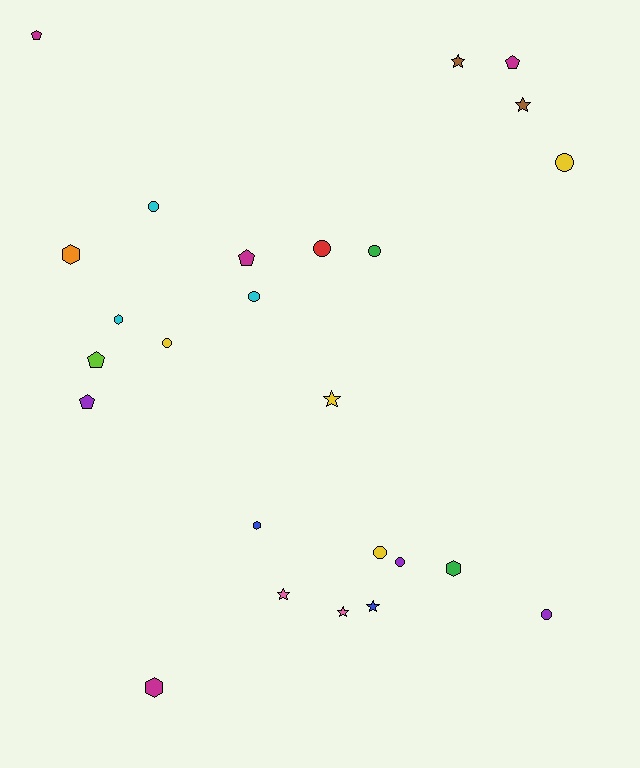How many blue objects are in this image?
There are 2 blue objects.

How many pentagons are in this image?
There are 5 pentagons.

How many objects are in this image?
There are 25 objects.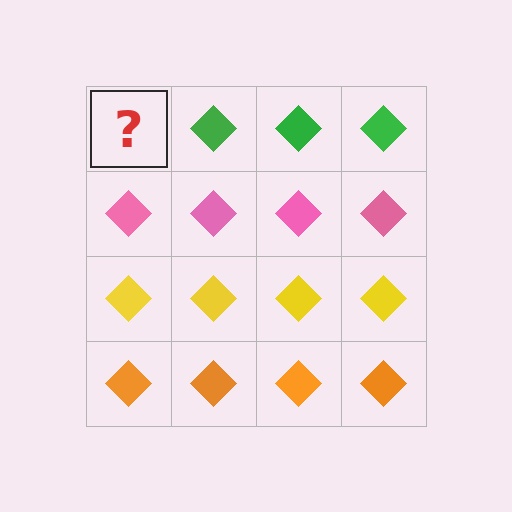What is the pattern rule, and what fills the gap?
The rule is that each row has a consistent color. The gap should be filled with a green diamond.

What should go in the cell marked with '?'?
The missing cell should contain a green diamond.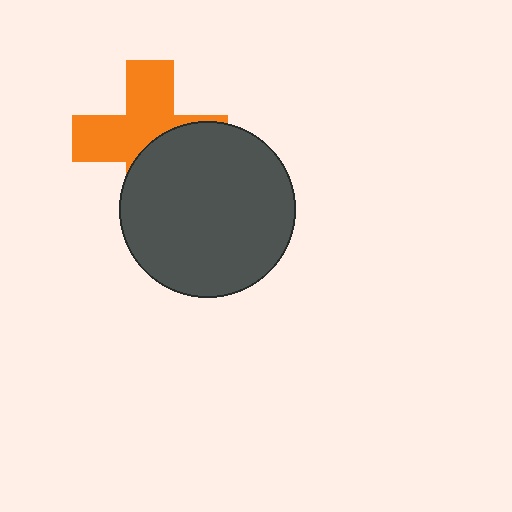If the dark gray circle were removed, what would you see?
You would see the complete orange cross.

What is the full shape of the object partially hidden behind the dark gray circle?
The partially hidden object is an orange cross.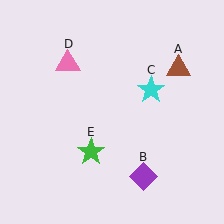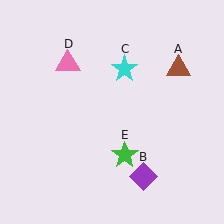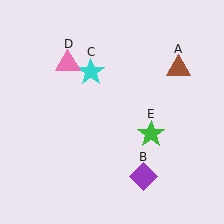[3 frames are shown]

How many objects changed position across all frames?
2 objects changed position: cyan star (object C), green star (object E).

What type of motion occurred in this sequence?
The cyan star (object C), green star (object E) rotated counterclockwise around the center of the scene.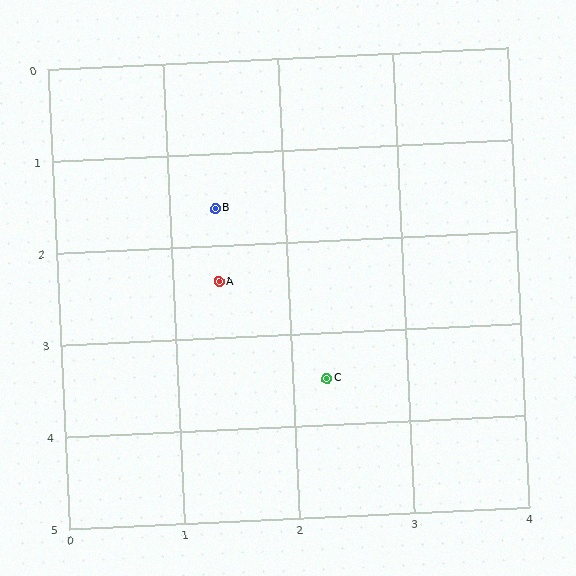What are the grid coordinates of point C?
Point C is at approximately (2.3, 3.5).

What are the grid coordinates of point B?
Point B is at approximately (1.4, 1.6).